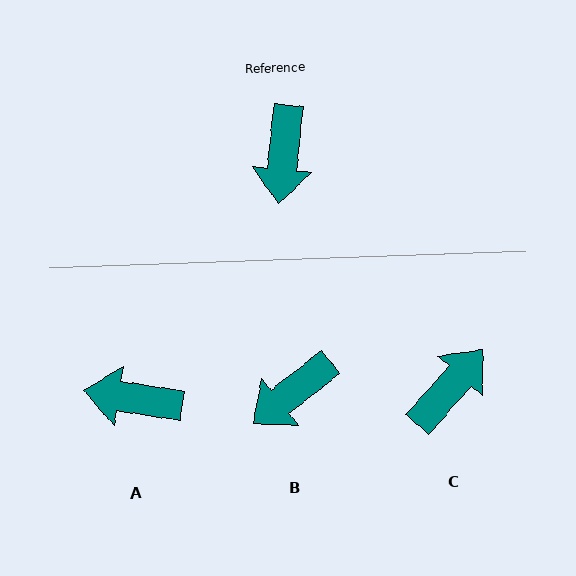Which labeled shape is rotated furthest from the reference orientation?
C, about 145 degrees away.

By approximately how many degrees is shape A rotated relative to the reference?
Approximately 92 degrees clockwise.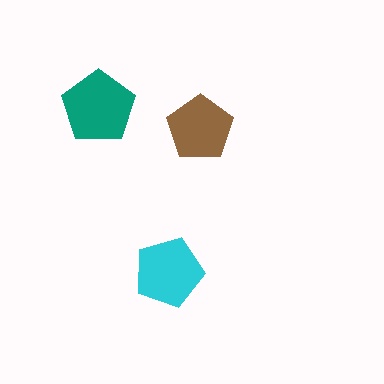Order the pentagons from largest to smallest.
the teal one, the cyan one, the brown one.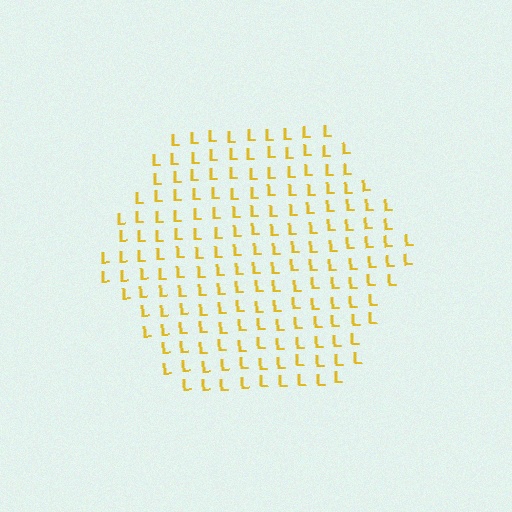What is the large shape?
The large shape is a hexagon.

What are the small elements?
The small elements are letter L's.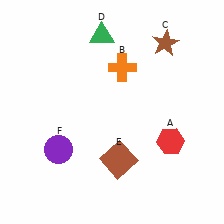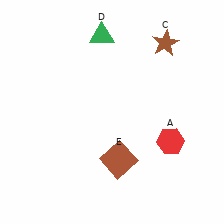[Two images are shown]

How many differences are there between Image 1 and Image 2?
There are 2 differences between the two images.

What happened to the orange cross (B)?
The orange cross (B) was removed in Image 2. It was in the top-right area of Image 1.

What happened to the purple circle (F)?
The purple circle (F) was removed in Image 2. It was in the bottom-left area of Image 1.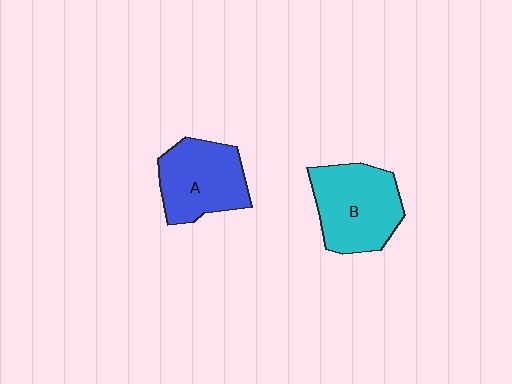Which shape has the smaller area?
Shape A (blue).